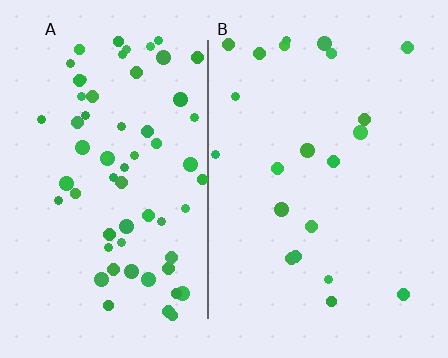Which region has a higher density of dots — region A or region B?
A (the left).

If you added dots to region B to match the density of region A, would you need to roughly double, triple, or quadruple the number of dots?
Approximately triple.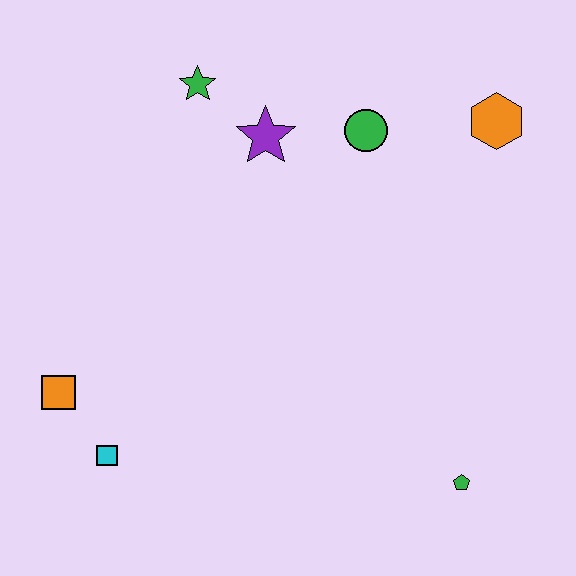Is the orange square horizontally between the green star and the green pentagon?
No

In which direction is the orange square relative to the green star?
The orange square is below the green star.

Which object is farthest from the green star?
The green pentagon is farthest from the green star.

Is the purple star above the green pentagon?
Yes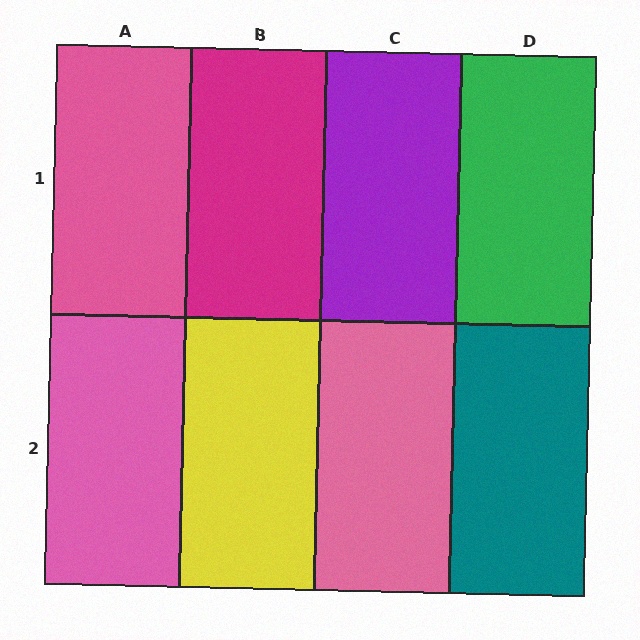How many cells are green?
1 cell is green.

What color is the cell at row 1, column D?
Green.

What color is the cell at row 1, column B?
Magenta.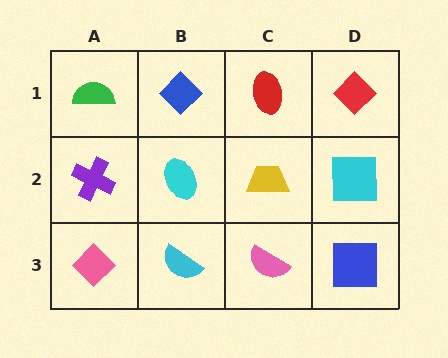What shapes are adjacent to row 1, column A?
A purple cross (row 2, column A), a blue diamond (row 1, column B).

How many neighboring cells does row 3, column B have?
3.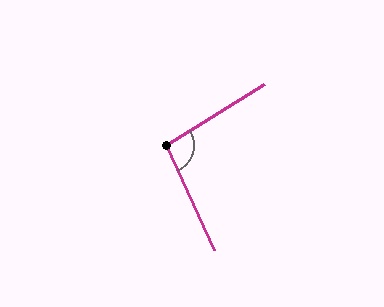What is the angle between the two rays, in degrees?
Approximately 98 degrees.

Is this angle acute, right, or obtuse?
It is obtuse.